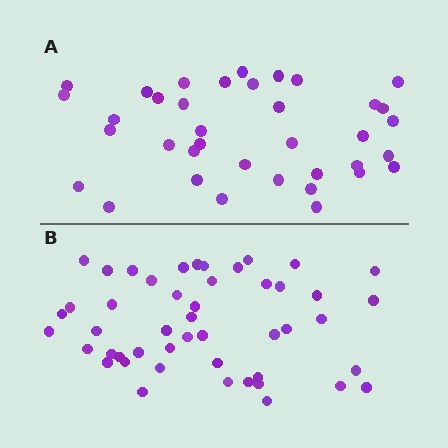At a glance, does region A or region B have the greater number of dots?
Region B (the bottom region) has more dots.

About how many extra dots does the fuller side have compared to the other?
Region B has roughly 12 or so more dots than region A.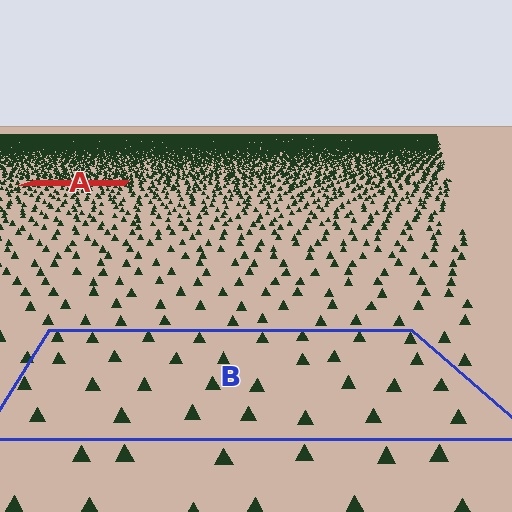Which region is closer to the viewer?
Region B is closer. The texture elements there are larger and more spread out.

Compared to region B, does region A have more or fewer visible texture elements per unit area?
Region A has more texture elements per unit area — they are packed more densely because it is farther away.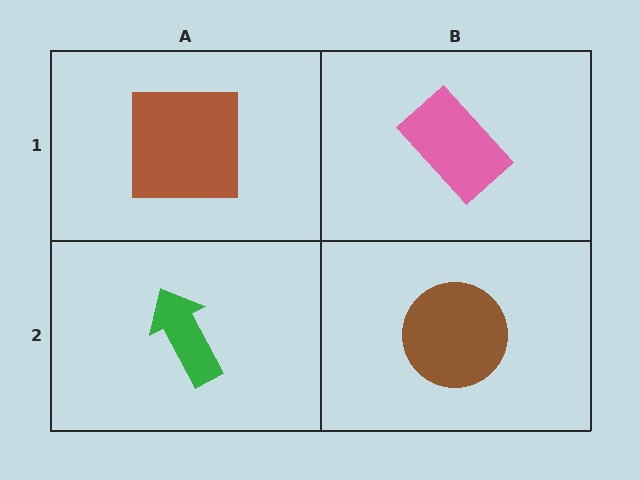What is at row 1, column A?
A brown square.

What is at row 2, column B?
A brown circle.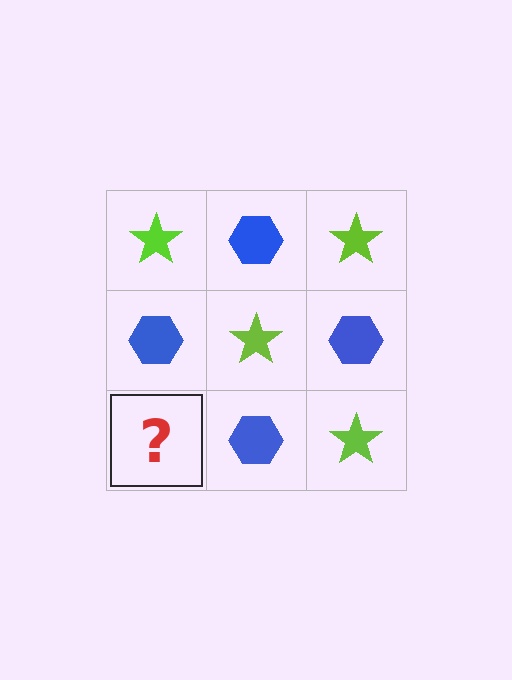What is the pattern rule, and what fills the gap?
The rule is that it alternates lime star and blue hexagon in a checkerboard pattern. The gap should be filled with a lime star.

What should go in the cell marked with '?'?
The missing cell should contain a lime star.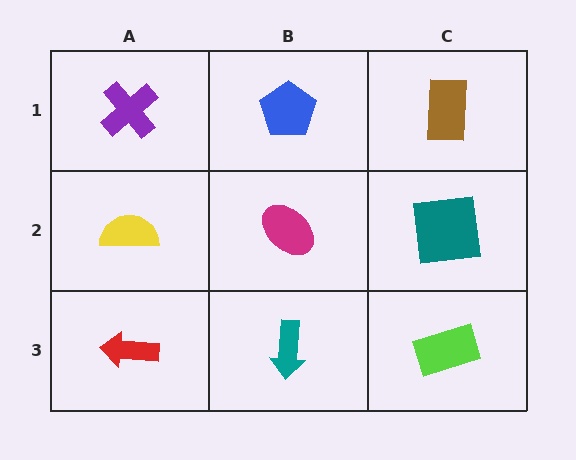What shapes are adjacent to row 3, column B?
A magenta ellipse (row 2, column B), a red arrow (row 3, column A), a lime rectangle (row 3, column C).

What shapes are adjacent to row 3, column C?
A teal square (row 2, column C), a teal arrow (row 3, column B).